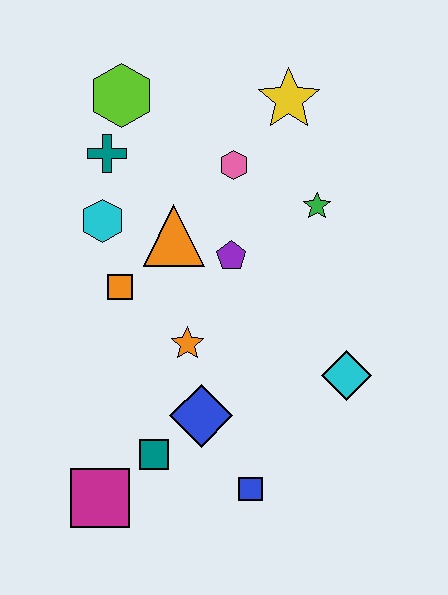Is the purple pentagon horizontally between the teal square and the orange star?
No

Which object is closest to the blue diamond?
The teal square is closest to the blue diamond.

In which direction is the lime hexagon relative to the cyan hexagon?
The lime hexagon is above the cyan hexagon.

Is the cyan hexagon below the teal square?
No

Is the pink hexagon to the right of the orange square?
Yes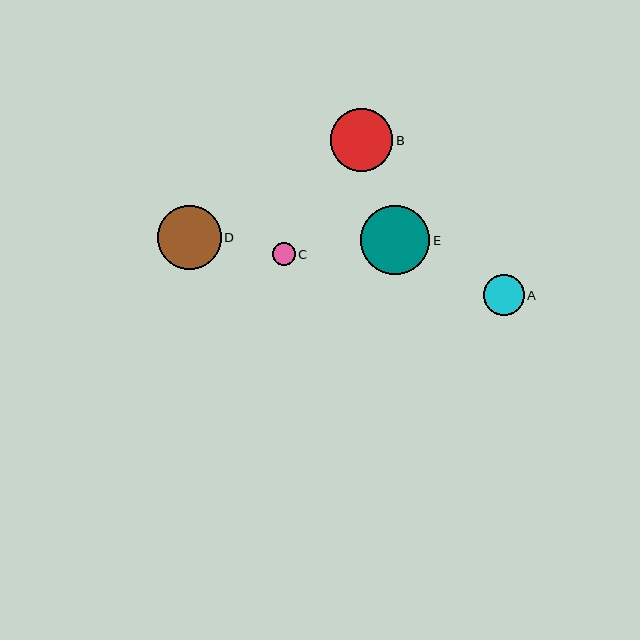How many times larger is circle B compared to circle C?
Circle B is approximately 2.8 times the size of circle C.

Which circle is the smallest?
Circle C is the smallest with a size of approximately 23 pixels.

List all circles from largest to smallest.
From largest to smallest: E, D, B, A, C.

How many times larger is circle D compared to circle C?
Circle D is approximately 2.8 times the size of circle C.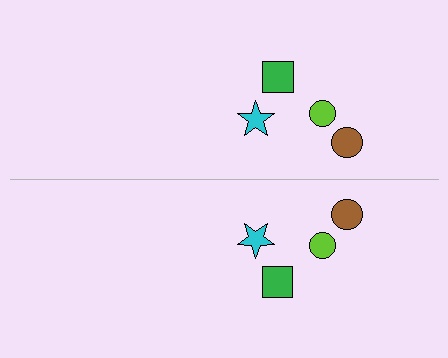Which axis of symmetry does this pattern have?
The pattern has a horizontal axis of symmetry running through the center of the image.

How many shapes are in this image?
There are 8 shapes in this image.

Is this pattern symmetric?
Yes, this pattern has bilateral (reflection) symmetry.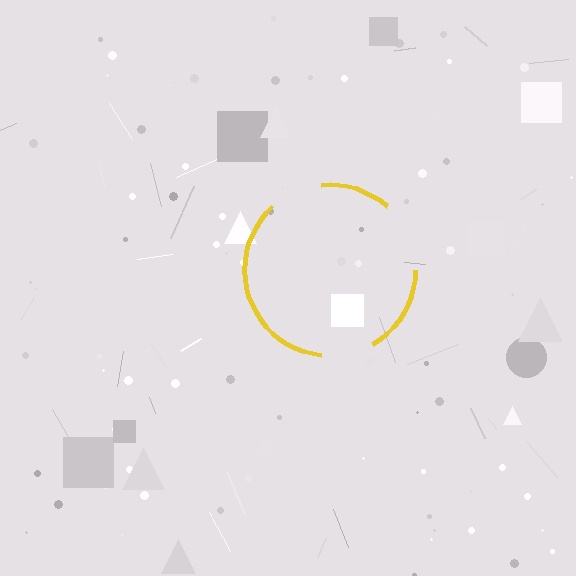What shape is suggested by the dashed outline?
The dashed outline suggests a circle.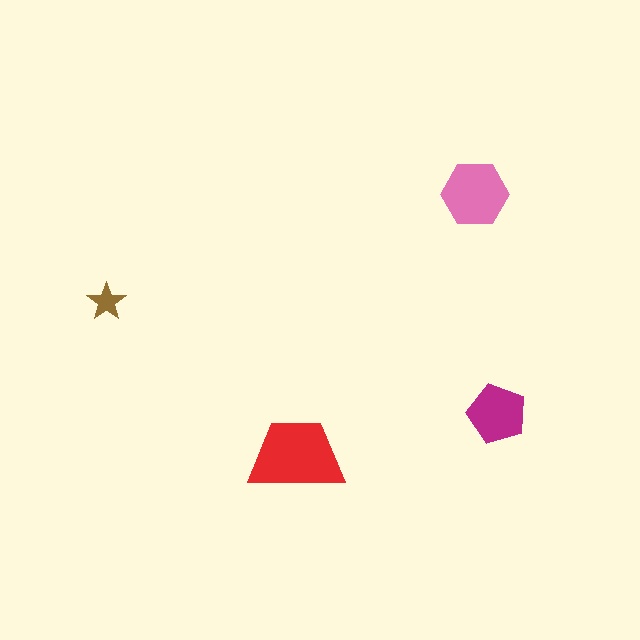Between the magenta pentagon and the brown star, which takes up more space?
The magenta pentagon.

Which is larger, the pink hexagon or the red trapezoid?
The red trapezoid.